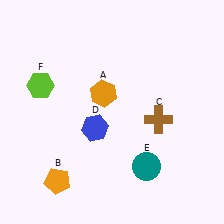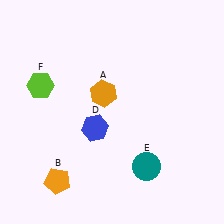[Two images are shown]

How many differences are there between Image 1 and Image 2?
There is 1 difference between the two images.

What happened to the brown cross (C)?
The brown cross (C) was removed in Image 2. It was in the bottom-right area of Image 1.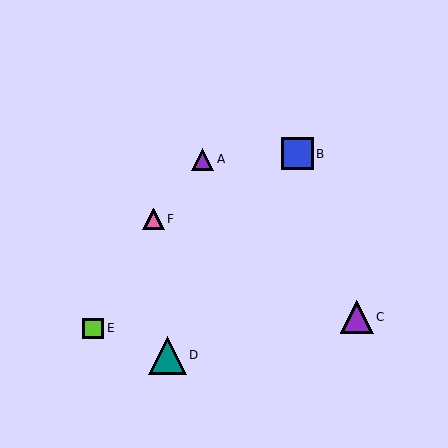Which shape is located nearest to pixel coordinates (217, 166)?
The purple triangle (labeled A) at (203, 159) is nearest to that location.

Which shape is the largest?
The teal triangle (labeled D) is the largest.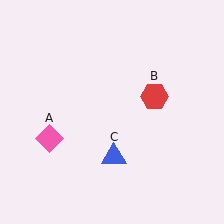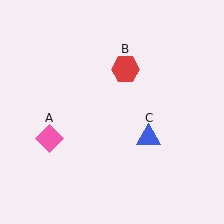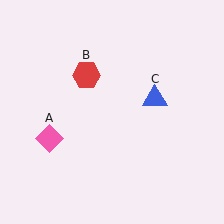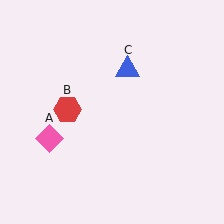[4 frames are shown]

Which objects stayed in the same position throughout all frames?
Pink diamond (object A) remained stationary.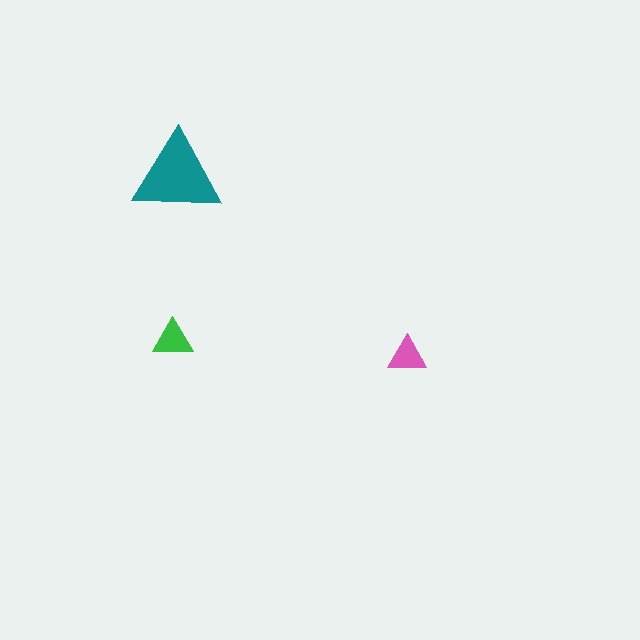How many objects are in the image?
There are 3 objects in the image.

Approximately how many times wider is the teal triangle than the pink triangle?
About 2.5 times wider.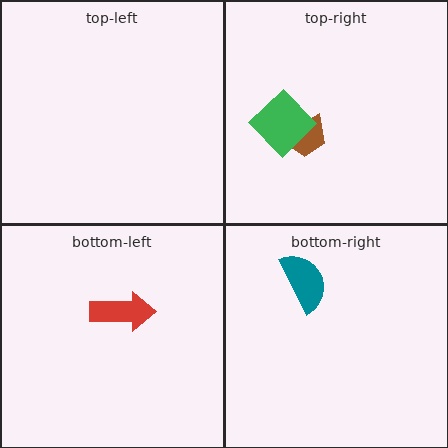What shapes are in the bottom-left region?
The red arrow.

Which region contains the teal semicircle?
The bottom-right region.